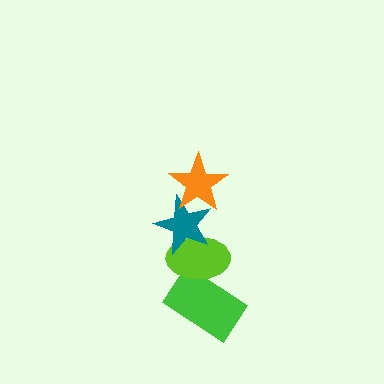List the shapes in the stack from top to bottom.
From top to bottom: the orange star, the teal star, the lime ellipse, the green rectangle.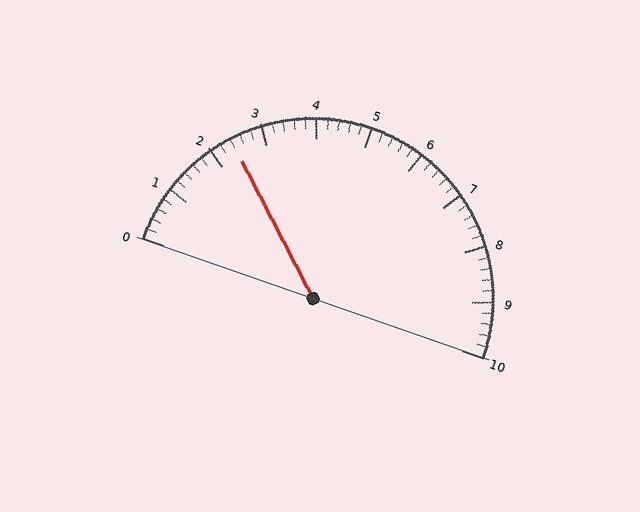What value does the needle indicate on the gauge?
The needle indicates approximately 2.4.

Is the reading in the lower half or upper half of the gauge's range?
The reading is in the lower half of the range (0 to 10).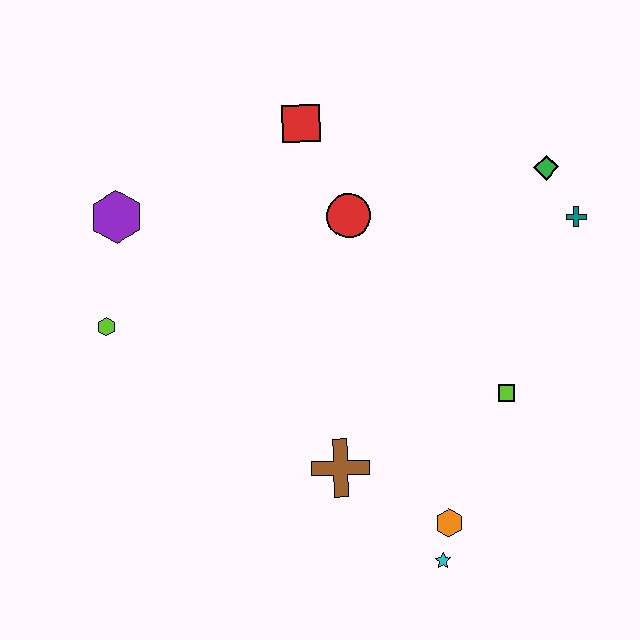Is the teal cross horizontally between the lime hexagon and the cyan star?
No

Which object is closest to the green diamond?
The teal cross is closest to the green diamond.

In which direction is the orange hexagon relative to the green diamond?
The orange hexagon is below the green diamond.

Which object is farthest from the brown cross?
The green diamond is farthest from the brown cross.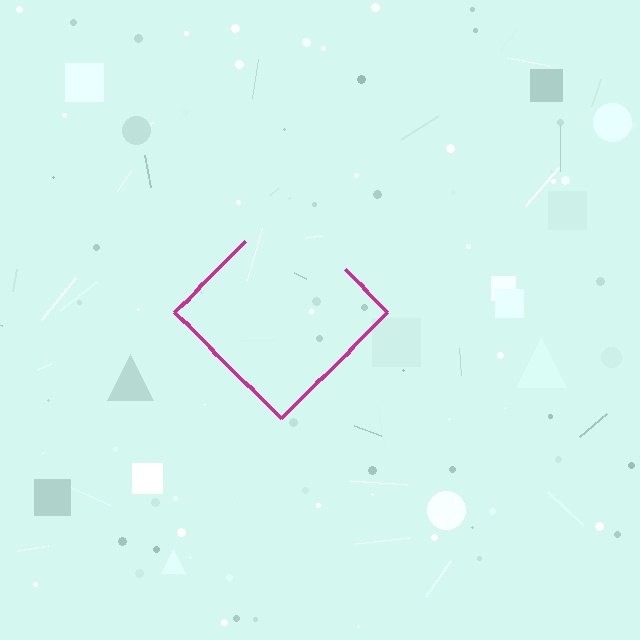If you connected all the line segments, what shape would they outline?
They would outline a diamond.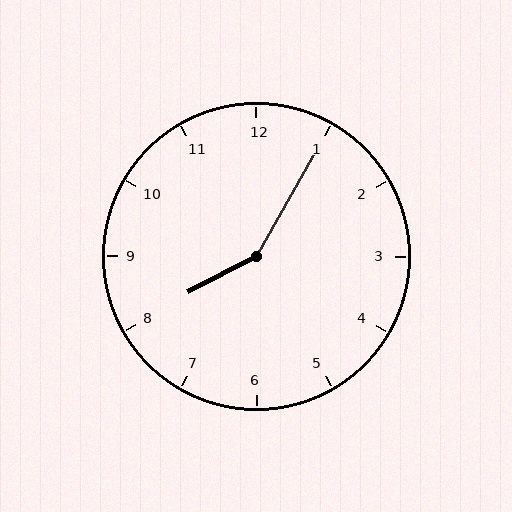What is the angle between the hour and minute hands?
Approximately 148 degrees.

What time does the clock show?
8:05.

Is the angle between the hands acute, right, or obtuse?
It is obtuse.